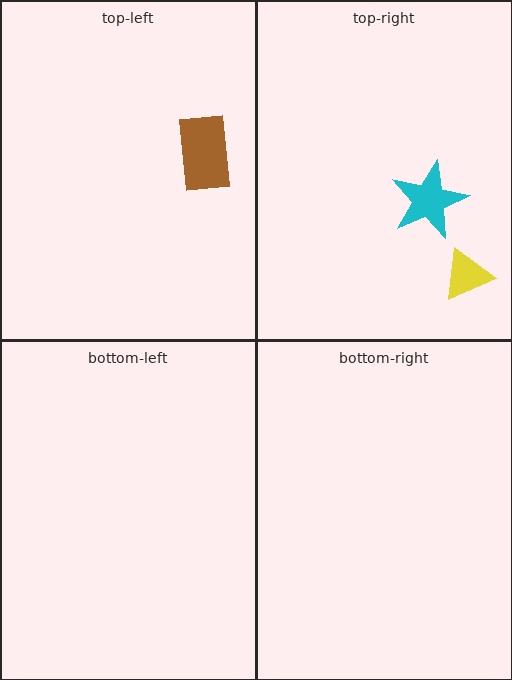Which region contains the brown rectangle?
The top-left region.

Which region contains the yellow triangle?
The top-right region.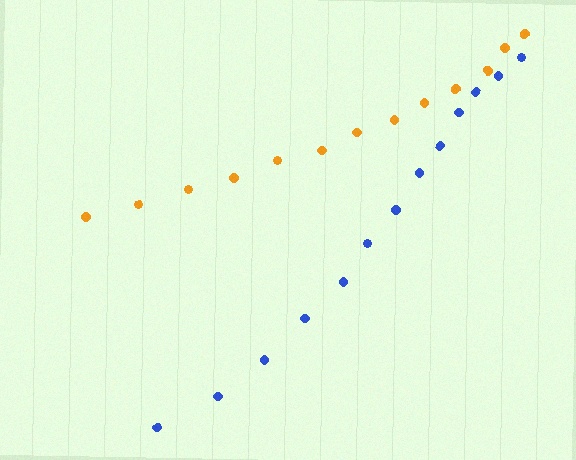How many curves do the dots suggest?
There are 2 distinct paths.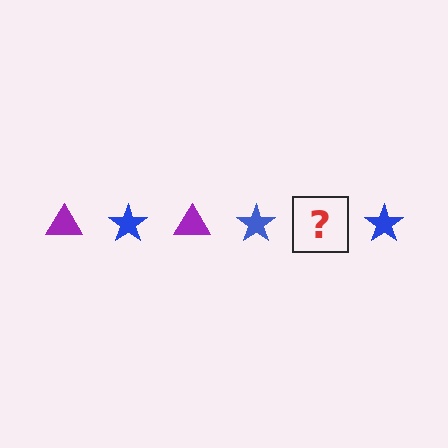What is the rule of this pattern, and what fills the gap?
The rule is that the pattern alternates between purple triangle and blue star. The gap should be filled with a purple triangle.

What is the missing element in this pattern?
The missing element is a purple triangle.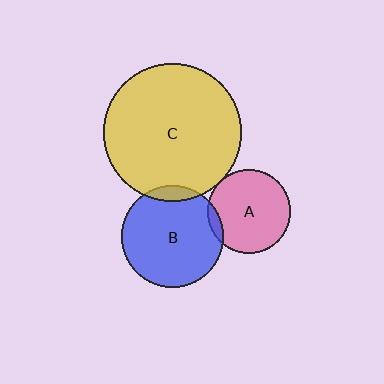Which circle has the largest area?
Circle C (yellow).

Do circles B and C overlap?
Yes.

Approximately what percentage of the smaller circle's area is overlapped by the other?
Approximately 10%.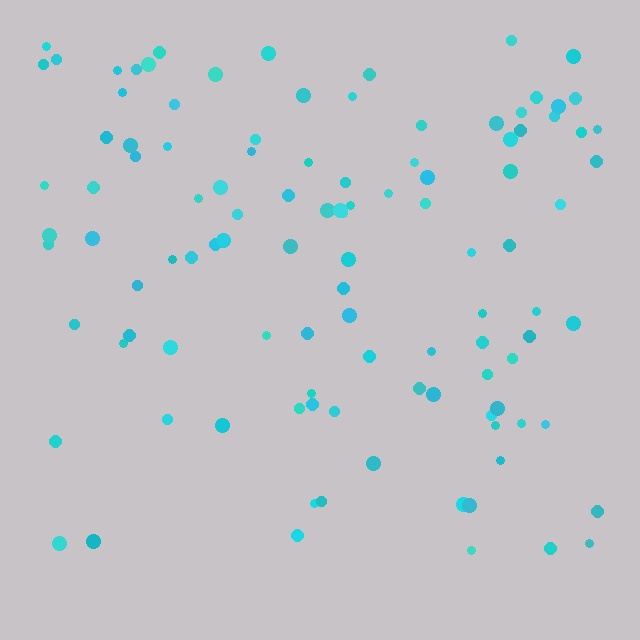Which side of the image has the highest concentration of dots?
The top.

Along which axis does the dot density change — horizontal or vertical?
Vertical.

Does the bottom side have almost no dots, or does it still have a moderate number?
Still a moderate number, just noticeably fewer than the top.